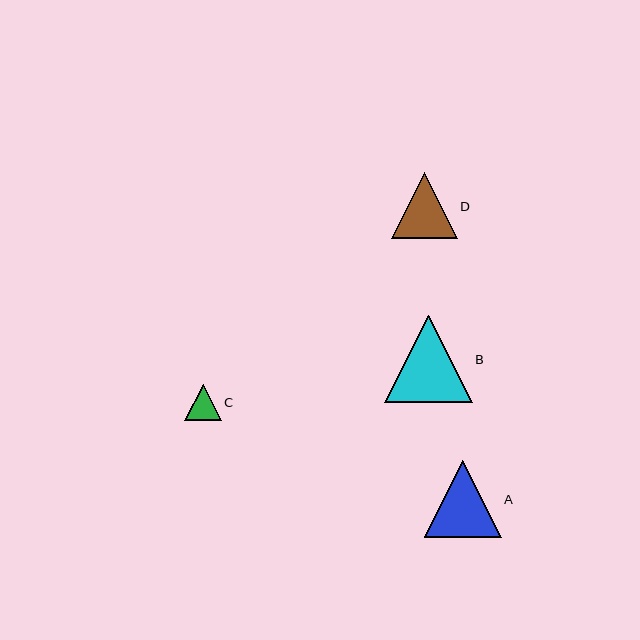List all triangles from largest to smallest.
From largest to smallest: B, A, D, C.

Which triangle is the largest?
Triangle B is the largest with a size of approximately 87 pixels.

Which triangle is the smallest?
Triangle C is the smallest with a size of approximately 37 pixels.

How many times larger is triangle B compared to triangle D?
Triangle B is approximately 1.3 times the size of triangle D.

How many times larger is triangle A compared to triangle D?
Triangle A is approximately 1.2 times the size of triangle D.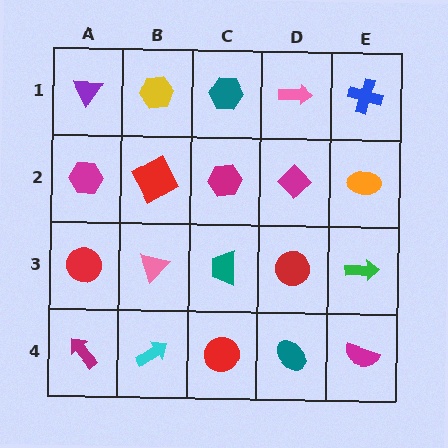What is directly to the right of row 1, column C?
A pink arrow.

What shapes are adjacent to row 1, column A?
A magenta hexagon (row 2, column A), a yellow hexagon (row 1, column B).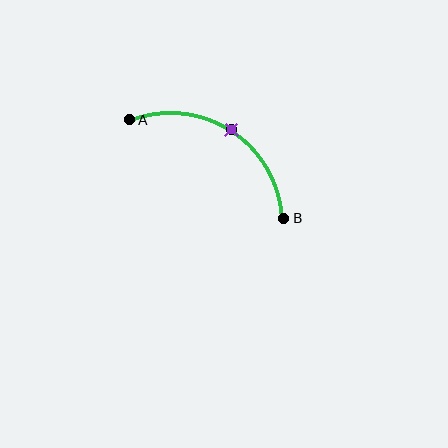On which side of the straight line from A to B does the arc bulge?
The arc bulges above the straight line connecting A and B.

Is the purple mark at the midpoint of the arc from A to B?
Yes. The purple mark lies on the arc at equal arc-length from both A and B — it is the arc midpoint.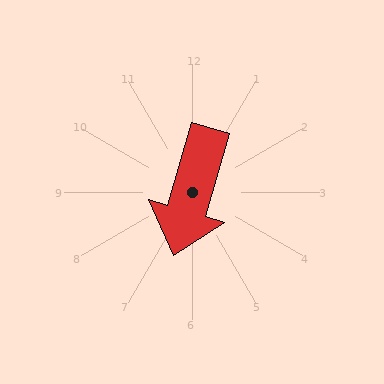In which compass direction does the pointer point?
South.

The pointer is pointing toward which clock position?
Roughly 7 o'clock.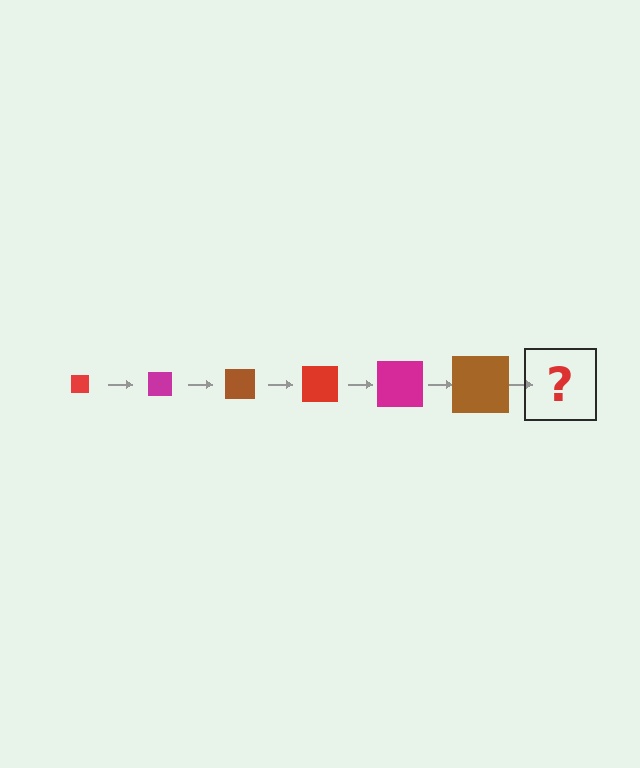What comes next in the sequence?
The next element should be a red square, larger than the previous one.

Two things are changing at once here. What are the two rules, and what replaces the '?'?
The two rules are that the square grows larger each step and the color cycles through red, magenta, and brown. The '?' should be a red square, larger than the previous one.